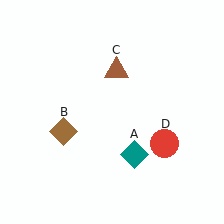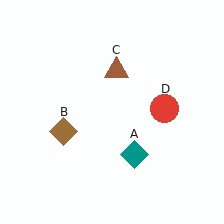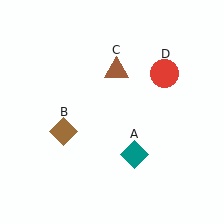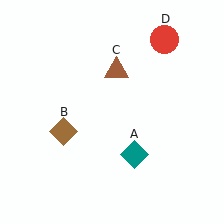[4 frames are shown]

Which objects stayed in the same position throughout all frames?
Teal diamond (object A) and brown diamond (object B) and brown triangle (object C) remained stationary.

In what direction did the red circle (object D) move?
The red circle (object D) moved up.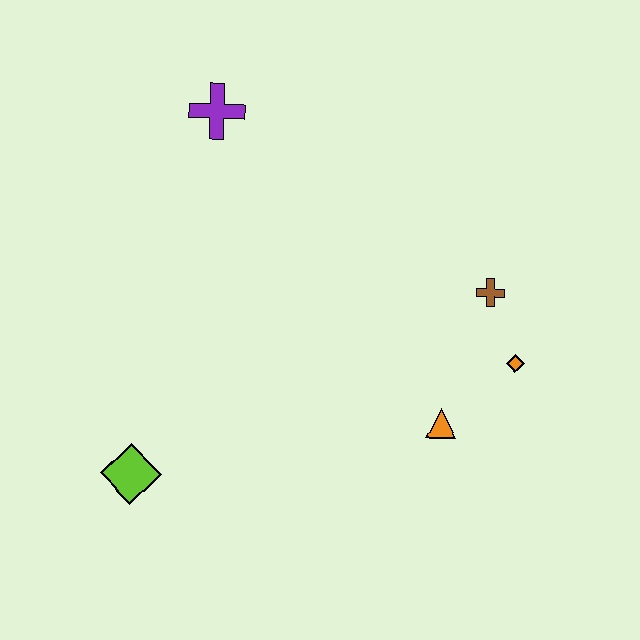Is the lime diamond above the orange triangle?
No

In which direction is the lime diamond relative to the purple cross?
The lime diamond is below the purple cross.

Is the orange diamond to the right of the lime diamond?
Yes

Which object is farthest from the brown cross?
The lime diamond is farthest from the brown cross.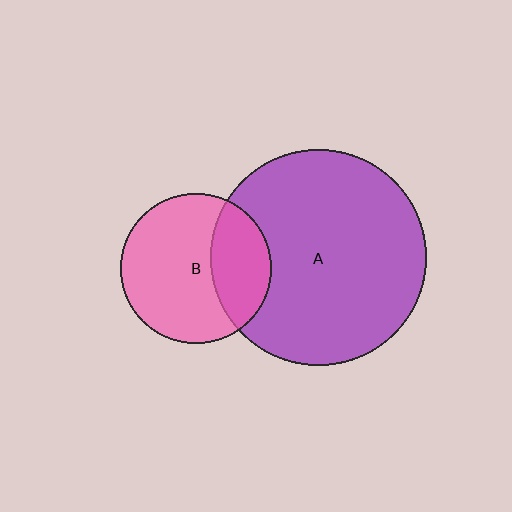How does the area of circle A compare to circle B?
Approximately 2.1 times.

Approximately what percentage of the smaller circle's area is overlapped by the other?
Approximately 30%.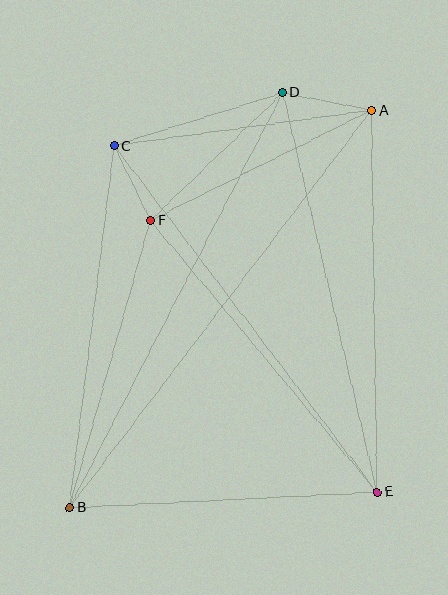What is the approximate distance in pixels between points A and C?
The distance between A and C is approximately 260 pixels.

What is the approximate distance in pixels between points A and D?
The distance between A and D is approximately 91 pixels.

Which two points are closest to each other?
Points C and F are closest to each other.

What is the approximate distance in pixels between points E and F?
The distance between E and F is approximately 354 pixels.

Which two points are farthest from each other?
Points A and B are farthest from each other.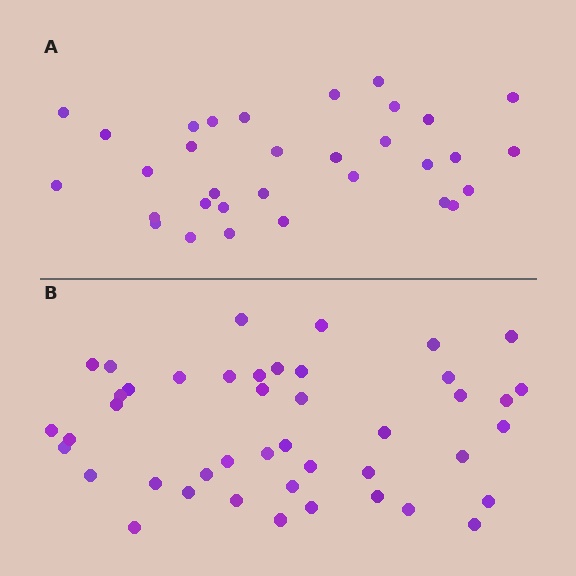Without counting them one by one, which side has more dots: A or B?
Region B (the bottom region) has more dots.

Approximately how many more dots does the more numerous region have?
Region B has roughly 12 or so more dots than region A.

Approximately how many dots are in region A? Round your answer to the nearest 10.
About 30 dots. (The exact count is 32, which rounds to 30.)